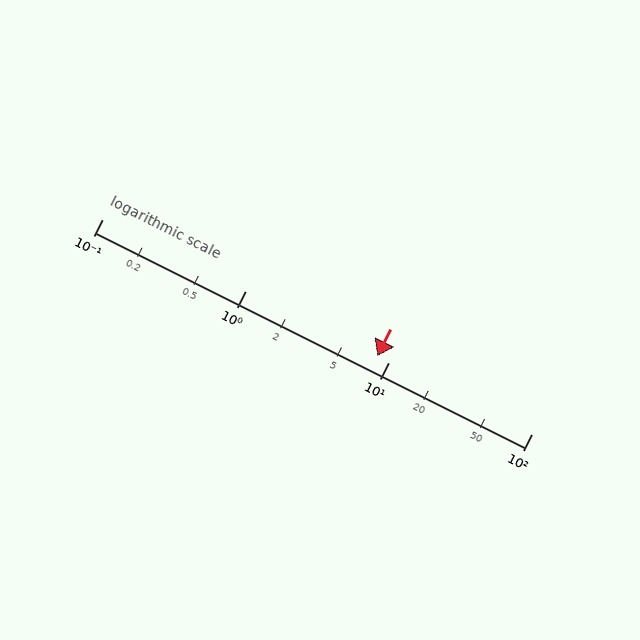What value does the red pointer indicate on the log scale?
The pointer indicates approximately 8.4.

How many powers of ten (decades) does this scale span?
The scale spans 3 decades, from 0.1 to 100.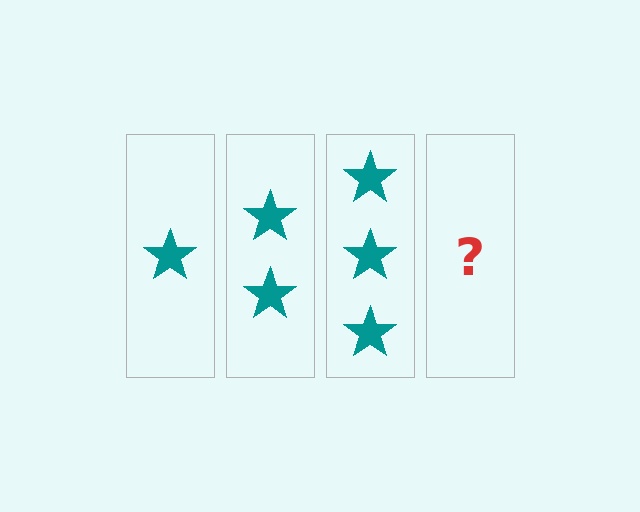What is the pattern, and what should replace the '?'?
The pattern is that each step adds one more star. The '?' should be 4 stars.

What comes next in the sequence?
The next element should be 4 stars.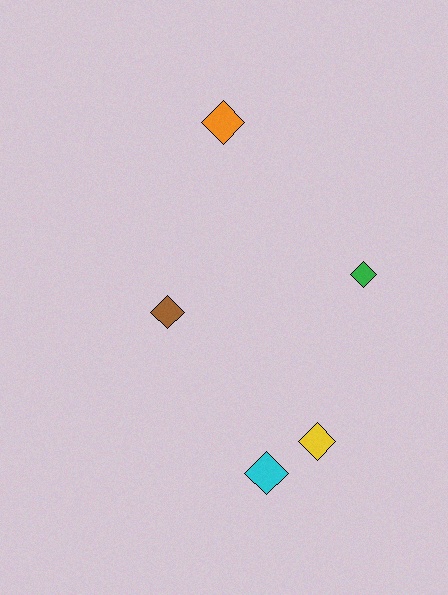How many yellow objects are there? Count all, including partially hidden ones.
There is 1 yellow object.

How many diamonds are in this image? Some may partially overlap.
There are 5 diamonds.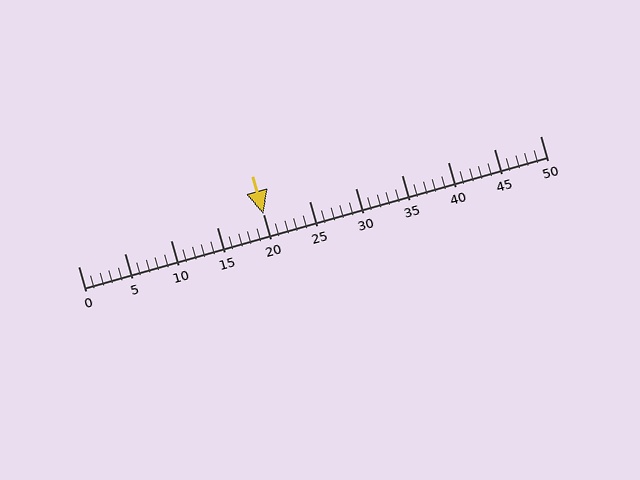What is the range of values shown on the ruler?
The ruler shows values from 0 to 50.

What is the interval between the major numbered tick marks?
The major tick marks are spaced 5 units apart.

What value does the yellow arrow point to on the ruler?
The yellow arrow points to approximately 20.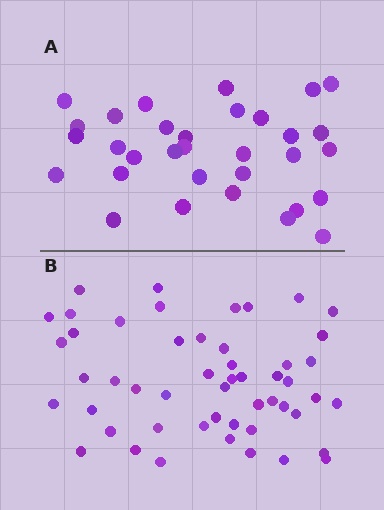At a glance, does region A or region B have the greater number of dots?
Region B (the bottom region) has more dots.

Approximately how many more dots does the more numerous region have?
Region B has approximately 20 more dots than region A.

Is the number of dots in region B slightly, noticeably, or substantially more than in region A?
Region B has substantially more. The ratio is roughly 1.6 to 1.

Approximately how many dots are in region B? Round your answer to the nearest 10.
About 50 dots. (The exact count is 51, which rounds to 50.)